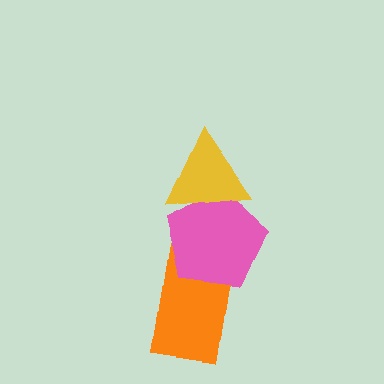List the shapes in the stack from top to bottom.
From top to bottom: the yellow triangle, the pink pentagon, the orange rectangle.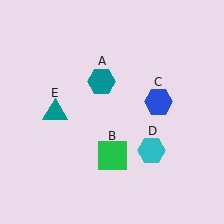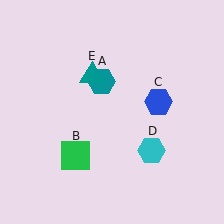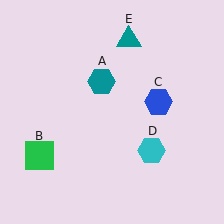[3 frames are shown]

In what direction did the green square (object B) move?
The green square (object B) moved left.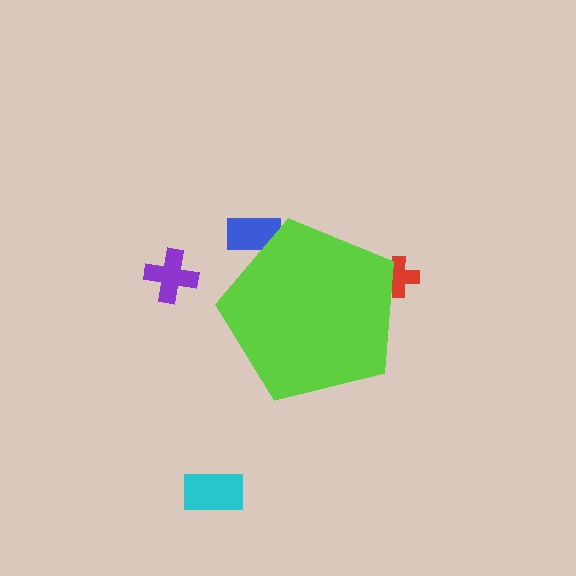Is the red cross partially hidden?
Yes, the red cross is partially hidden behind the lime pentagon.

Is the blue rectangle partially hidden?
Yes, the blue rectangle is partially hidden behind the lime pentagon.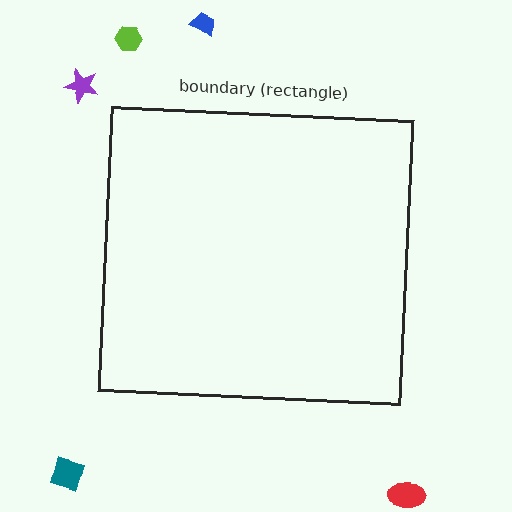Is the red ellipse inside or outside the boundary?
Outside.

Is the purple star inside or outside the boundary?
Outside.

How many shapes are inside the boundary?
0 inside, 5 outside.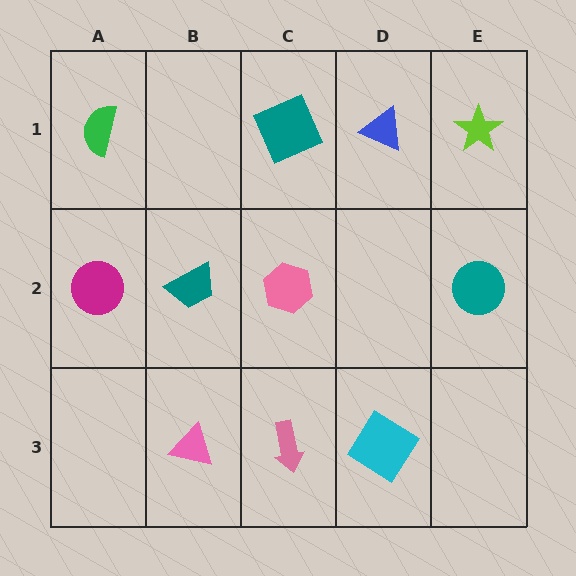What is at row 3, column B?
A pink triangle.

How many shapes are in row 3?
3 shapes.